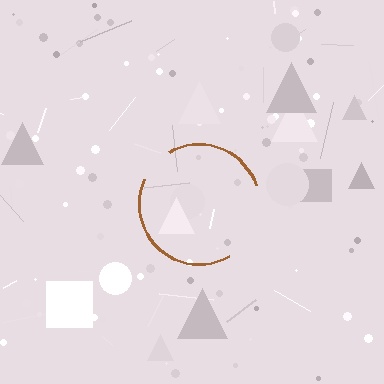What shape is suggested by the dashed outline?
The dashed outline suggests a circle.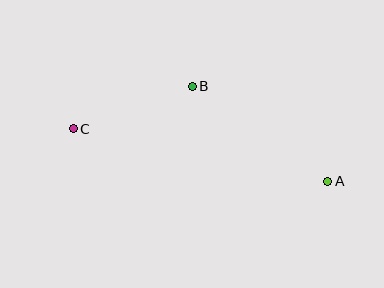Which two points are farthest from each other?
Points A and C are farthest from each other.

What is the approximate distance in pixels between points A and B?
The distance between A and B is approximately 166 pixels.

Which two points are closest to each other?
Points B and C are closest to each other.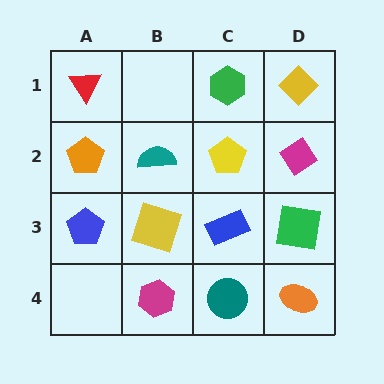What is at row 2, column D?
A magenta diamond.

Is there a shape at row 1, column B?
No, that cell is empty.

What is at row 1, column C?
A green hexagon.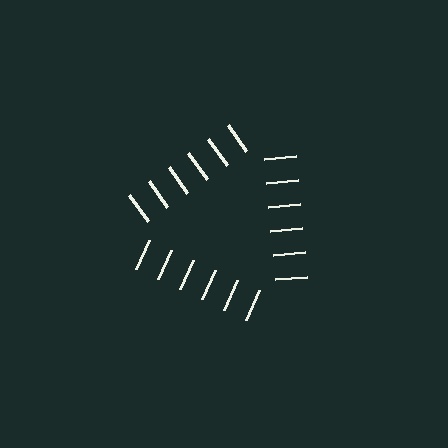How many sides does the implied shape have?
3 sides — the line-ends trace a triangle.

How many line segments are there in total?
18 — 6 along each of the 3 edges.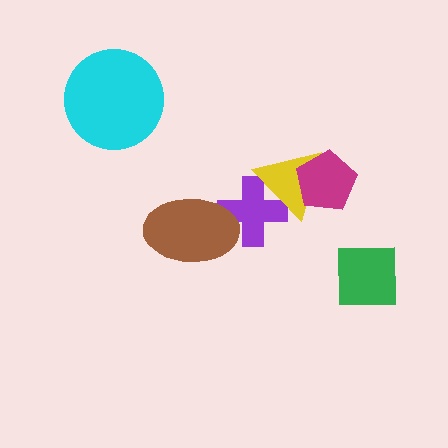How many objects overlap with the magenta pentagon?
1 object overlaps with the magenta pentagon.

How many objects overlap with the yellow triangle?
2 objects overlap with the yellow triangle.